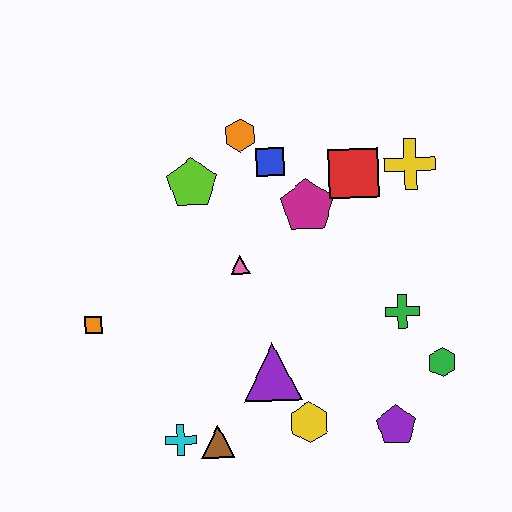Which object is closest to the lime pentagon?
The orange hexagon is closest to the lime pentagon.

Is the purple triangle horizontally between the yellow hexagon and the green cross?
No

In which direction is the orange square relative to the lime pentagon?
The orange square is below the lime pentagon.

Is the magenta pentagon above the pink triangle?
Yes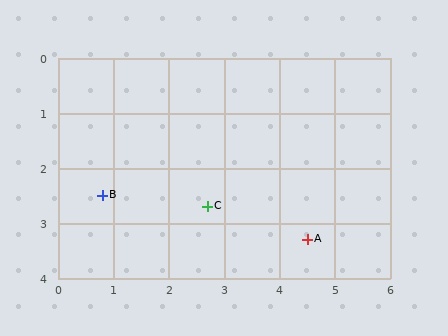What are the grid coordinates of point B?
Point B is at approximately (0.8, 2.5).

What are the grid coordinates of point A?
Point A is at approximately (4.5, 3.3).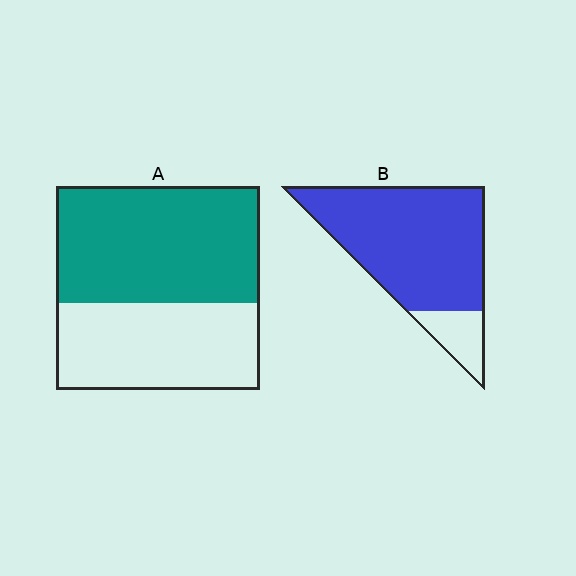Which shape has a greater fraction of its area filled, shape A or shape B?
Shape B.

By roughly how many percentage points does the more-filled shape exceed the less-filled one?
By roughly 30 percentage points (B over A).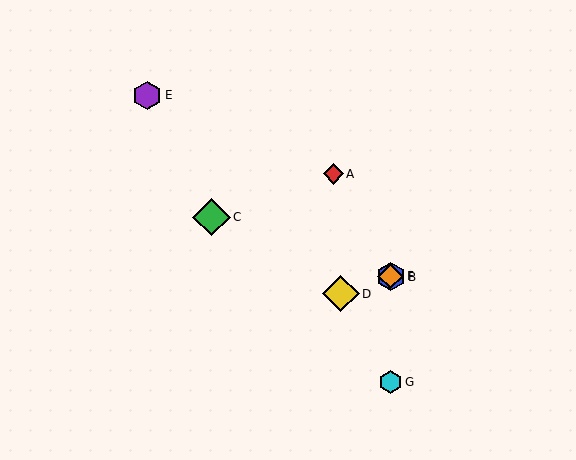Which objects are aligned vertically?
Objects B, F, G are aligned vertically.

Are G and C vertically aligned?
No, G is at x≈391 and C is at x≈212.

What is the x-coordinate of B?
Object B is at x≈391.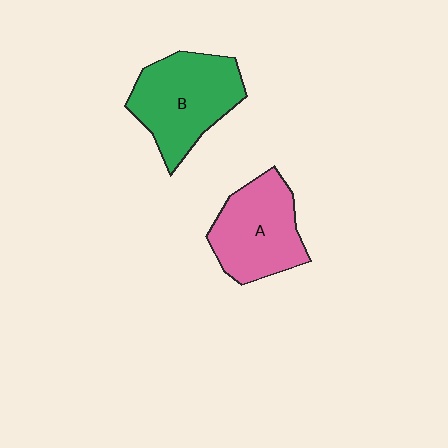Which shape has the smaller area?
Shape A (pink).